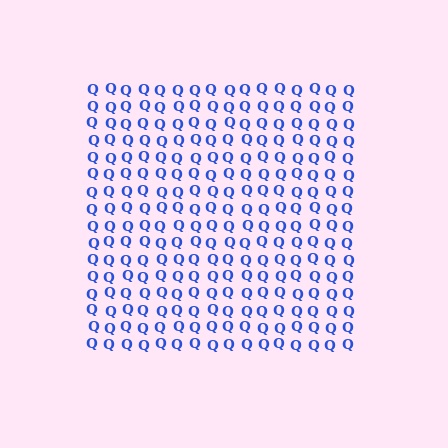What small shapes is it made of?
It is made of small letter Q's.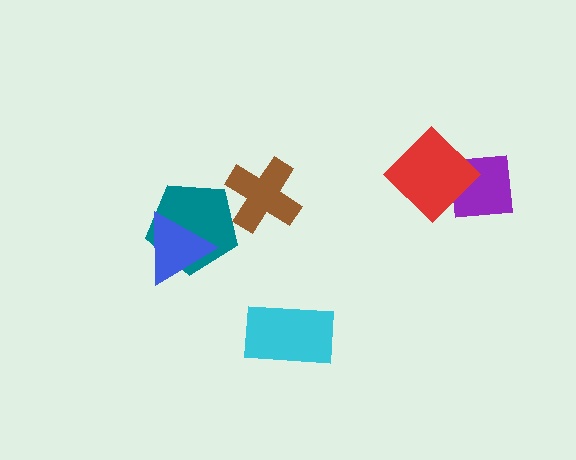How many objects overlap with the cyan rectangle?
0 objects overlap with the cyan rectangle.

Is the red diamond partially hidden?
No, no other shape covers it.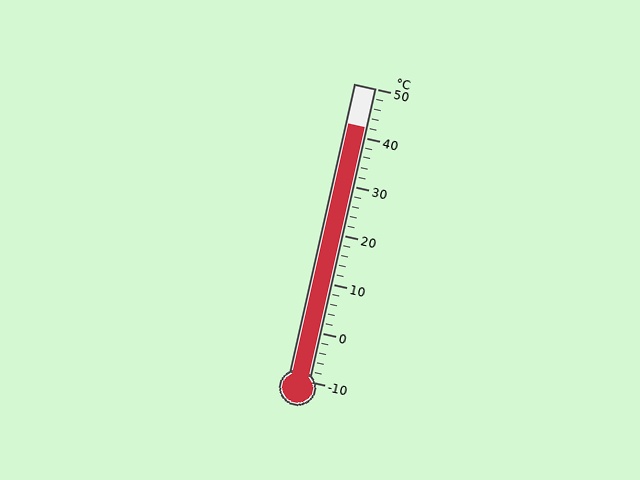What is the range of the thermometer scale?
The thermometer scale ranges from -10°C to 50°C.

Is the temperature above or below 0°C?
The temperature is above 0°C.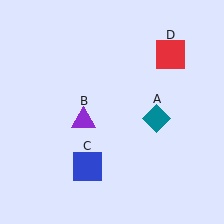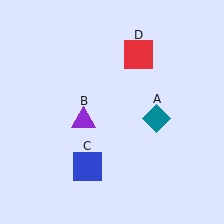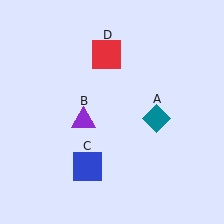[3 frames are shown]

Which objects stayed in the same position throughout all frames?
Teal diamond (object A) and purple triangle (object B) and blue square (object C) remained stationary.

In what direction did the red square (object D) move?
The red square (object D) moved left.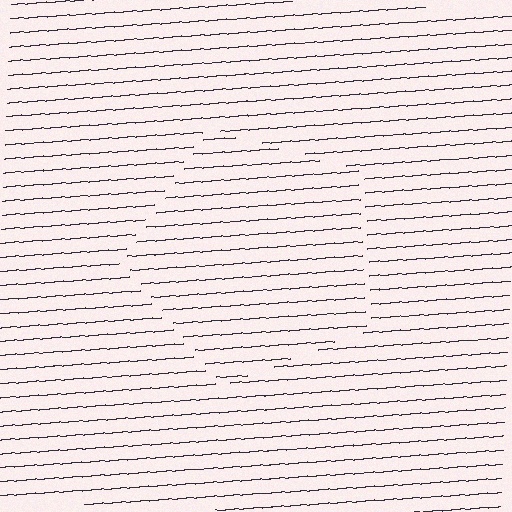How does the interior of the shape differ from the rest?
The interior of the shape contains the same grating, shifted by half a period — the contour is defined by the phase discontinuity where line-ends from the inner and outer gratings abut.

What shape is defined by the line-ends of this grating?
An illusory pentagon. The interior of the shape contains the same grating, shifted by half a period — the contour is defined by the phase discontinuity where line-ends from the inner and outer gratings abut.